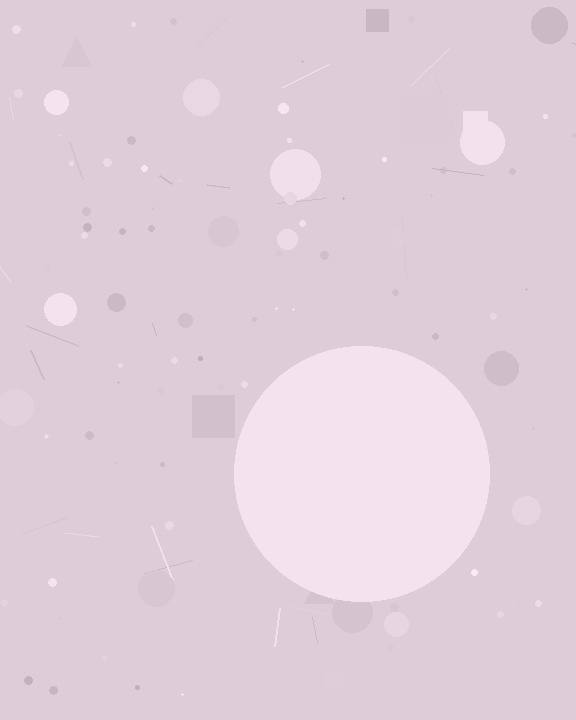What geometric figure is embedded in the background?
A circle is embedded in the background.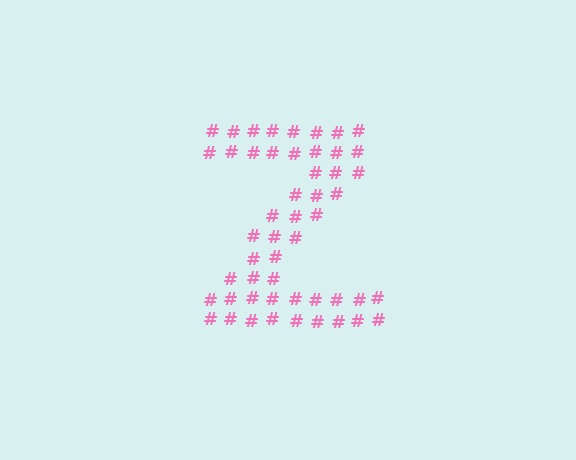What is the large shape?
The large shape is the letter Z.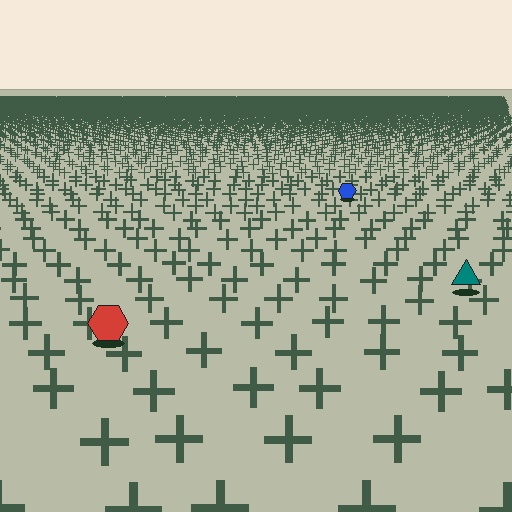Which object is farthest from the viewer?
The blue hexagon is farthest from the viewer. It appears smaller and the ground texture around it is denser.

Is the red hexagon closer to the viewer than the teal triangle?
Yes. The red hexagon is closer — you can tell from the texture gradient: the ground texture is coarser near it.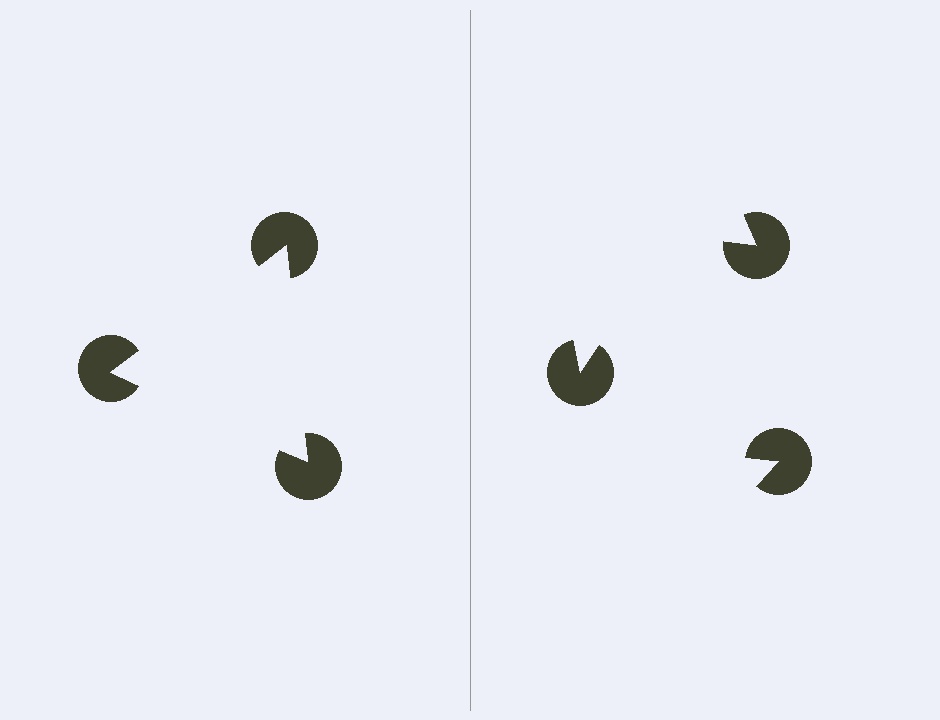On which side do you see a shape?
An illusory triangle appears on the left side. On the right side the wedge cuts are rotated, so no coherent shape forms.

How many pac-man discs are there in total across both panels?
6 — 3 on each side.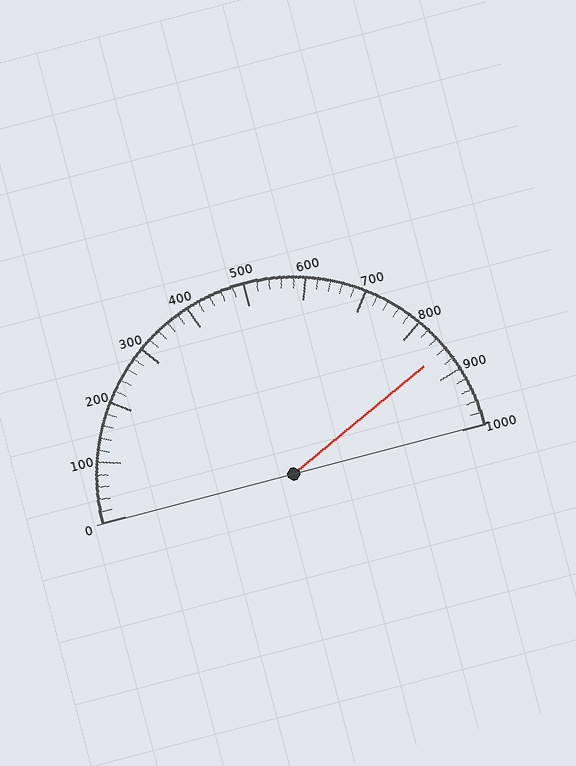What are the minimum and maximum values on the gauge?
The gauge ranges from 0 to 1000.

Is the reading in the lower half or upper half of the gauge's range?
The reading is in the upper half of the range (0 to 1000).